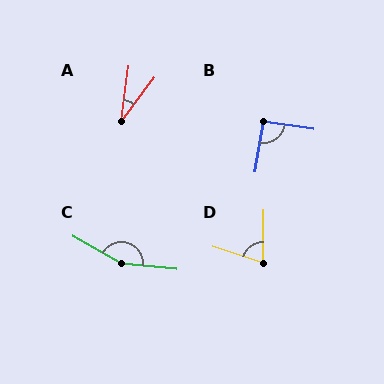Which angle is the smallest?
A, at approximately 30 degrees.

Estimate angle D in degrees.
Approximately 72 degrees.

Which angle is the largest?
C, at approximately 156 degrees.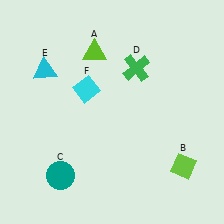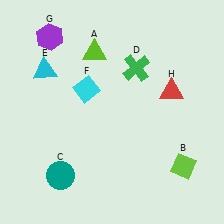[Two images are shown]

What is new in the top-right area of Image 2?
A red triangle (H) was added in the top-right area of Image 2.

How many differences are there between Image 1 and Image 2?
There are 2 differences between the two images.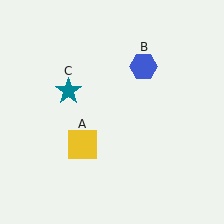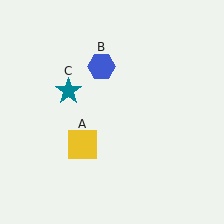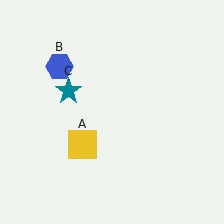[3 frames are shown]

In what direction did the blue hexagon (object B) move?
The blue hexagon (object B) moved left.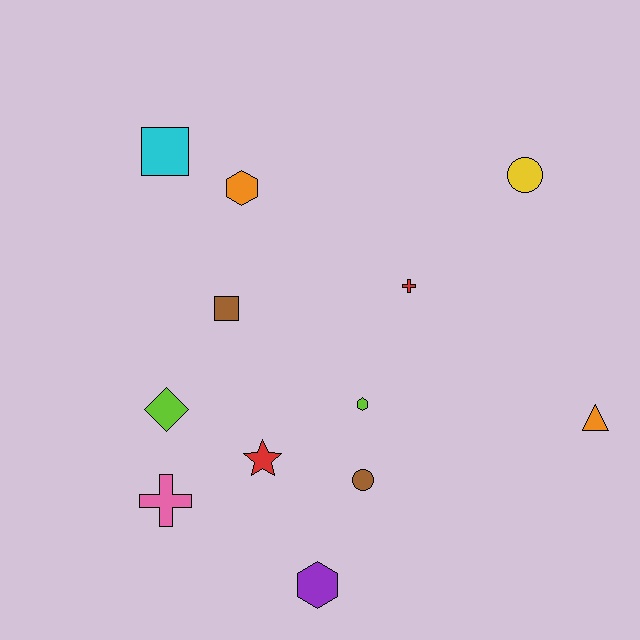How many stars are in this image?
There is 1 star.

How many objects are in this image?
There are 12 objects.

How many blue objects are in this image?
There are no blue objects.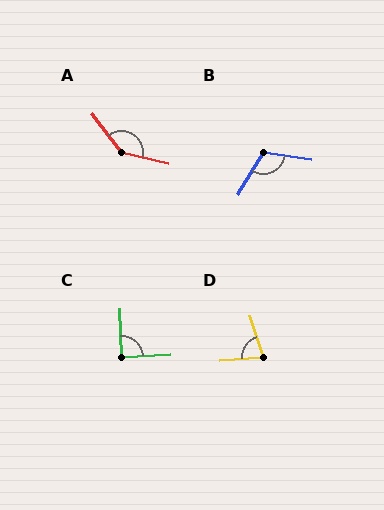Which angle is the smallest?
D, at approximately 76 degrees.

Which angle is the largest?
A, at approximately 141 degrees.